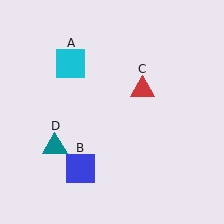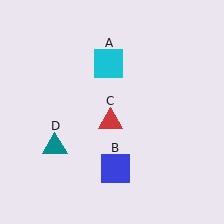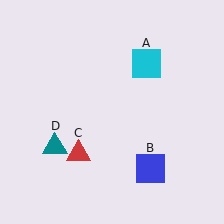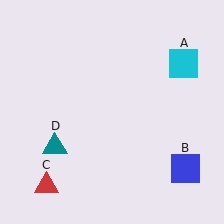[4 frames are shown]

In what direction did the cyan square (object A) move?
The cyan square (object A) moved right.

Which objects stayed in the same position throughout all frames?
Teal triangle (object D) remained stationary.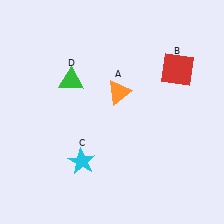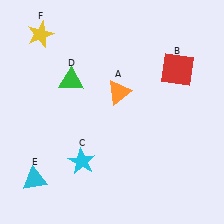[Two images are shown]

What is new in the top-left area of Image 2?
A yellow star (F) was added in the top-left area of Image 2.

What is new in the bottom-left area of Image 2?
A cyan triangle (E) was added in the bottom-left area of Image 2.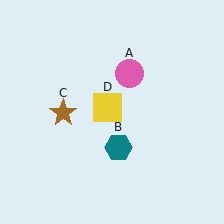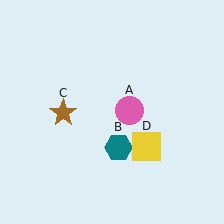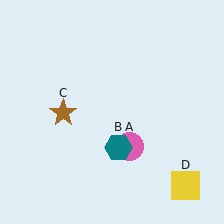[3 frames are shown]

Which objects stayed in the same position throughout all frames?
Teal hexagon (object B) and brown star (object C) remained stationary.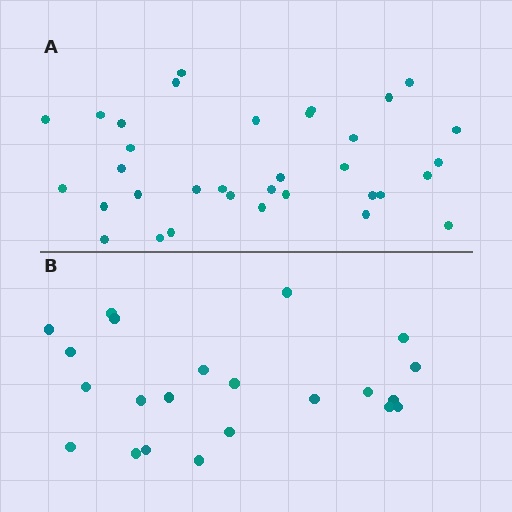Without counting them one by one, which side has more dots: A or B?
Region A (the top region) has more dots.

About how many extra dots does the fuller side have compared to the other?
Region A has roughly 12 or so more dots than region B.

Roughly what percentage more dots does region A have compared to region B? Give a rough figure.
About 55% more.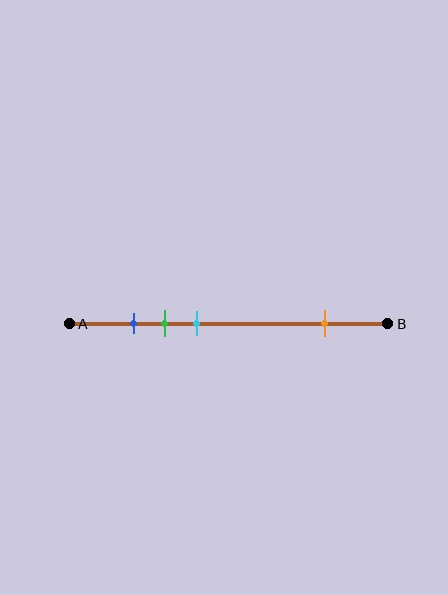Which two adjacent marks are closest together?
The blue and green marks are the closest adjacent pair.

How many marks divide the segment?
There are 4 marks dividing the segment.